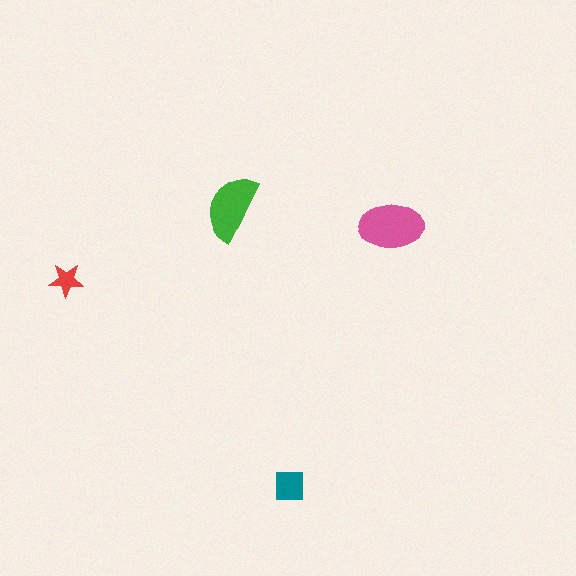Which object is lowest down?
The teal square is bottommost.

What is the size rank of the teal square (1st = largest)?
3rd.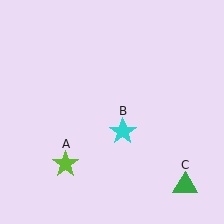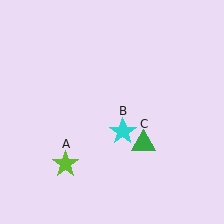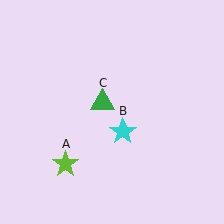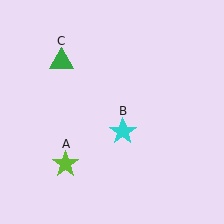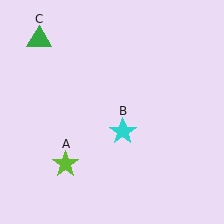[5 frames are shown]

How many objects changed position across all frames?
1 object changed position: green triangle (object C).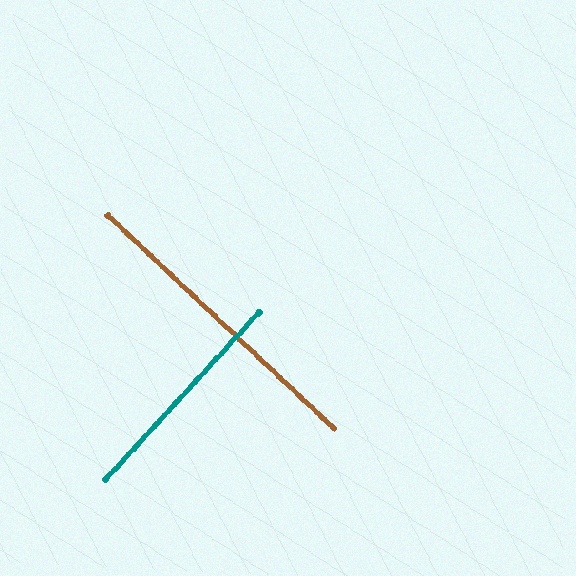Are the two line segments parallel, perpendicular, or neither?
Perpendicular — they meet at approximately 89°.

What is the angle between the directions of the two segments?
Approximately 89 degrees.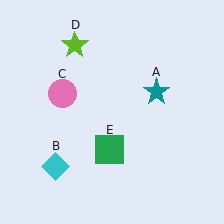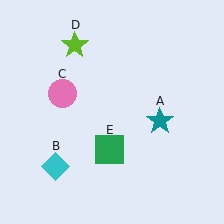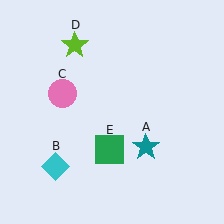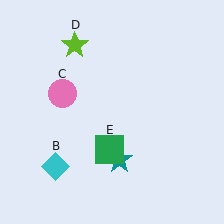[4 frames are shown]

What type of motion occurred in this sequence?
The teal star (object A) rotated clockwise around the center of the scene.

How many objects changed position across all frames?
1 object changed position: teal star (object A).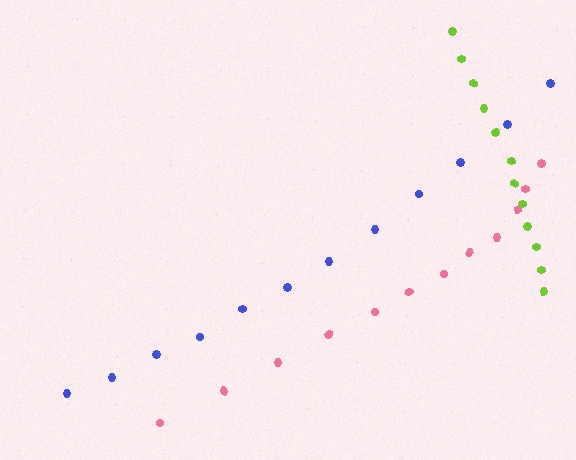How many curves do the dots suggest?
There are 3 distinct paths.